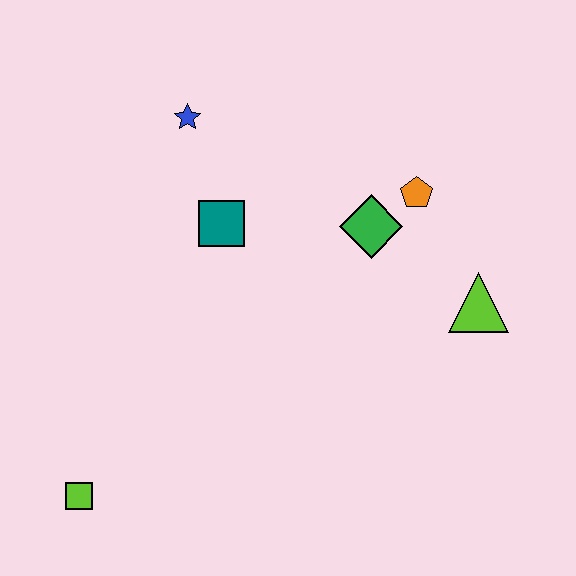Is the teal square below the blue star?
Yes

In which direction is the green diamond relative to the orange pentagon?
The green diamond is to the left of the orange pentagon.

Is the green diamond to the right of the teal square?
Yes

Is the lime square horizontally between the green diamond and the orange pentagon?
No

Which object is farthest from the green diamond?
The lime square is farthest from the green diamond.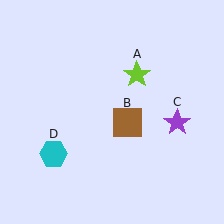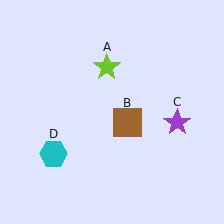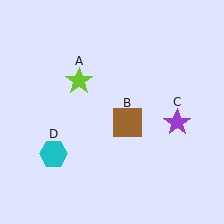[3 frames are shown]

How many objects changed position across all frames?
1 object changed position: lime star (object A).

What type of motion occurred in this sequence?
The lime star (object A) rotated counterclockwise around the center of the scene.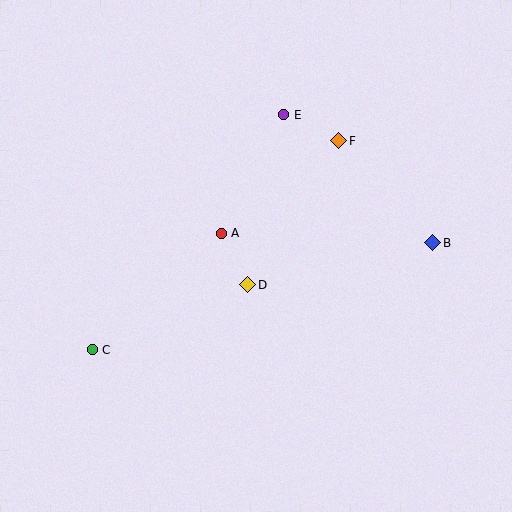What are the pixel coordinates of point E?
Point E is at (284, 115).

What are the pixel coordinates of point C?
Point C is at (92, 350).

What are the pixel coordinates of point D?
Point D is at (248, 285).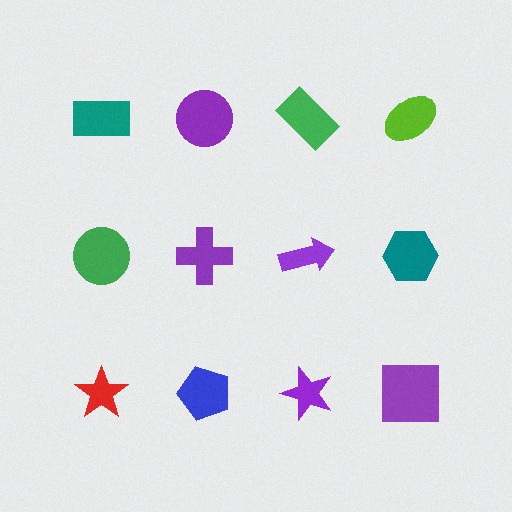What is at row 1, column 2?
A purple circle.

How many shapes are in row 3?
4 shapes.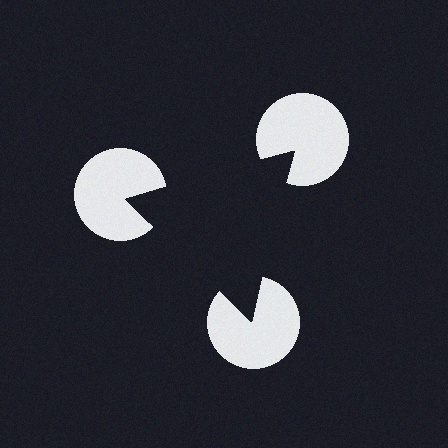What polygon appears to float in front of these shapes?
An illusory triangle — its edges are inferred from the aligned wedge cuts in the pac-man discs, not physically drawn.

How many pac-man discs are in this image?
There are 3 — one at each vertex of the illusory triangle.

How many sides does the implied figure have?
3 sides.